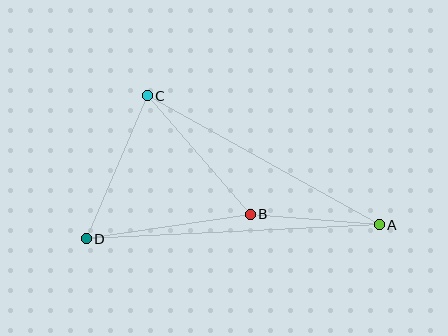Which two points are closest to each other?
Points A and B are closest to each other.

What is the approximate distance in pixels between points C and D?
The distance between C and D is approximately 156 pixels.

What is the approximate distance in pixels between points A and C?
The distance between A and C is approximately 266 pixels.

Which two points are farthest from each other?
Points A and D are farthest from each other.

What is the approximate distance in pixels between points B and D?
The distance between B and D is approximately 166 pixels.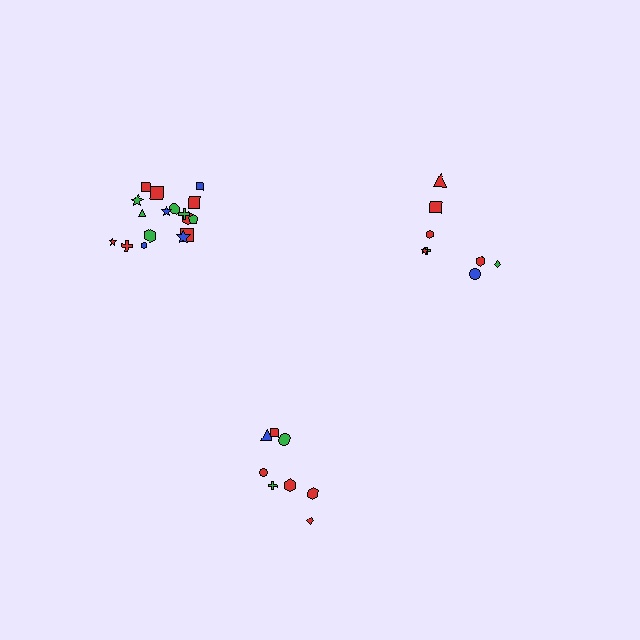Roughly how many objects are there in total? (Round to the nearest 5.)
Roughly 35 objects in total.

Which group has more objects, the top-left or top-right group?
The top-left group.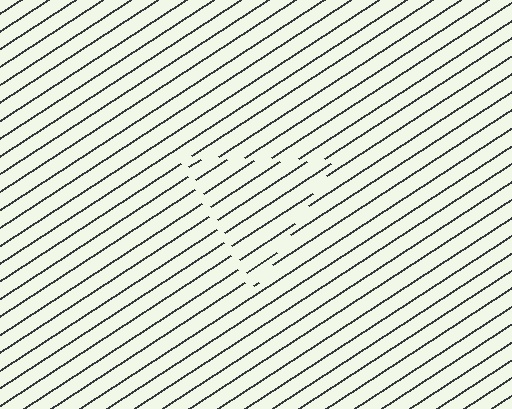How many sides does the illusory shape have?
3 sides — the line-ends trace a triangle.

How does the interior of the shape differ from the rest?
The interior of the shape contains the same grating, shifted by half a period — the contour is defined by the phase discontinuity where line-ends from the inner and outer gratings abut.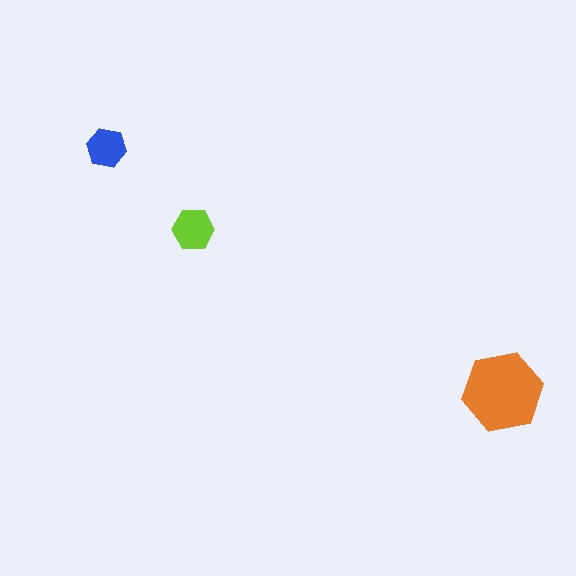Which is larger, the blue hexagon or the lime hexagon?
The lime one.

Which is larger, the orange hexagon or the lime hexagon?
The orange one.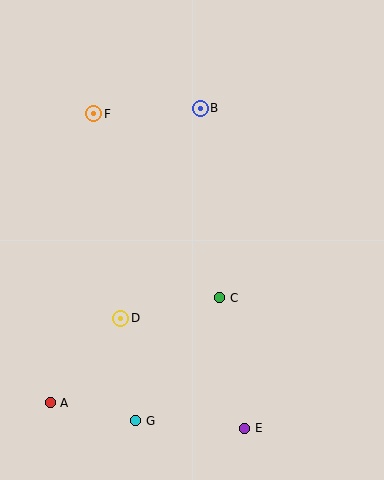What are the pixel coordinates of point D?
Point D is at (121, 318).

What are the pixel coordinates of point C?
Point C is at (220, 298).